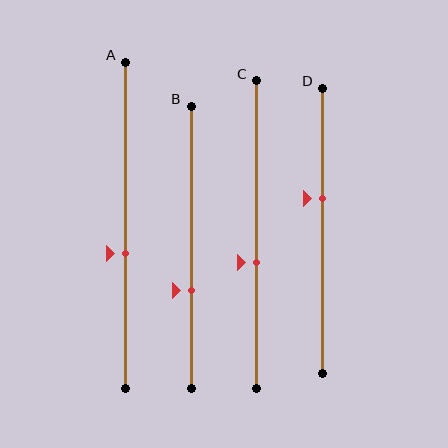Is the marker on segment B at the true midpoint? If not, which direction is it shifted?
No, the marker on segment B is shifted downward by about 15% of the segment length.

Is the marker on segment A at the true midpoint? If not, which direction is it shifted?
No, the marker on segment A is shifted downward by about 9% of the segment length.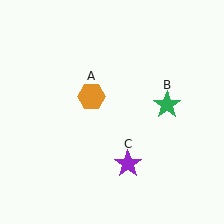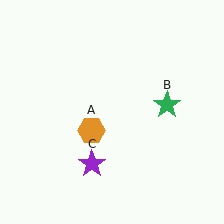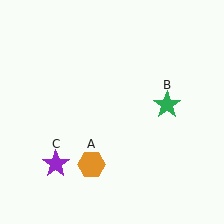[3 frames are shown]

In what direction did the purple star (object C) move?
The purple star (object C) moved left.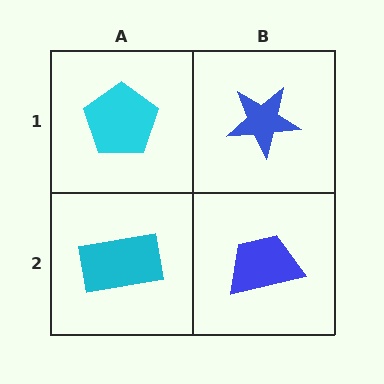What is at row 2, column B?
A blue trapezoid.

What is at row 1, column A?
A cyan pentagon.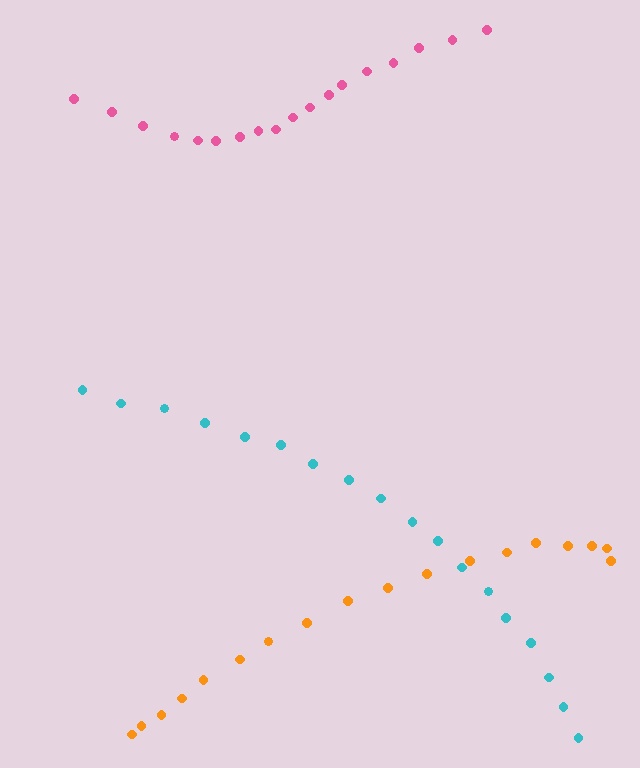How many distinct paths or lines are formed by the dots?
There are 3 distinct paths.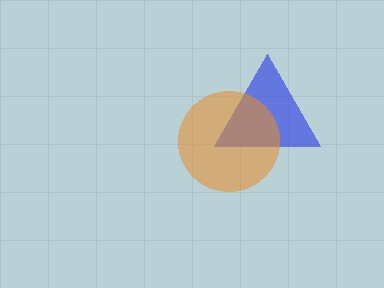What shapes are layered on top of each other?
The layered shapes are: a blue triangle, an orange circle.